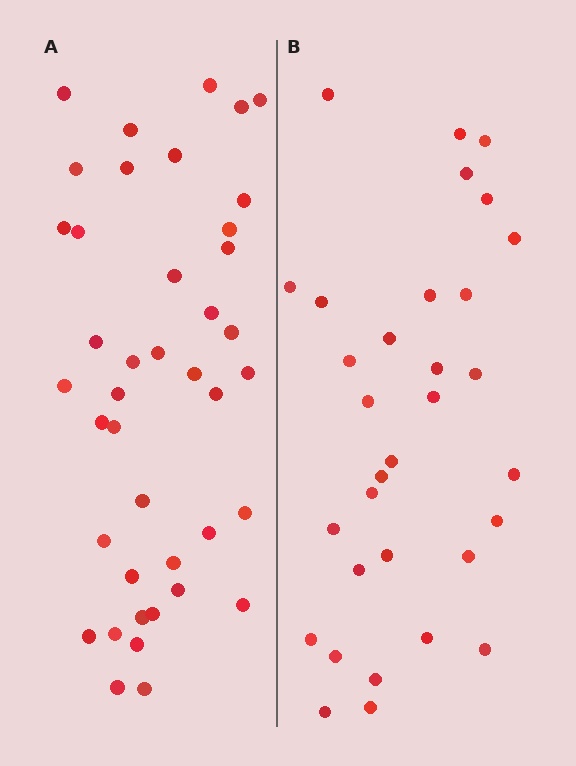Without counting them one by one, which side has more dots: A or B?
Region A (the left region) has more dots.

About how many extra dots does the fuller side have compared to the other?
Region A has roughly 8 or so more dots than region B.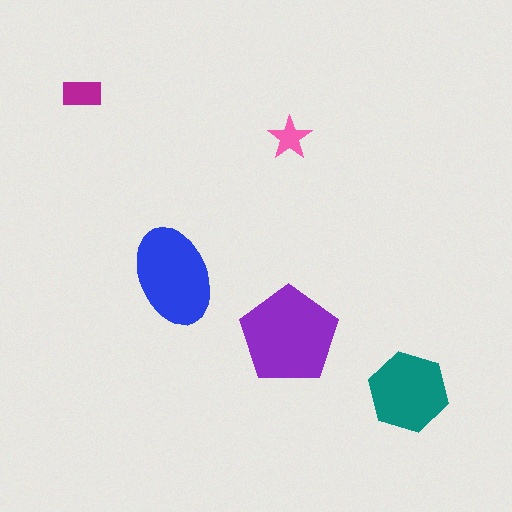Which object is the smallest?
The pink star.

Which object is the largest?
The purple pentagon.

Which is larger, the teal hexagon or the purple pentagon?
The purple pentagon.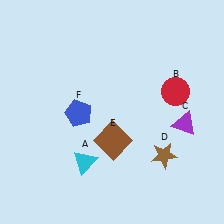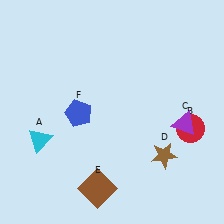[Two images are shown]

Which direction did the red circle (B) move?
The red circle (B) moved down.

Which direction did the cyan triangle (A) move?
The cyan triangle (A) moved left.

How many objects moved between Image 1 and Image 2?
3 objects moved between the two images.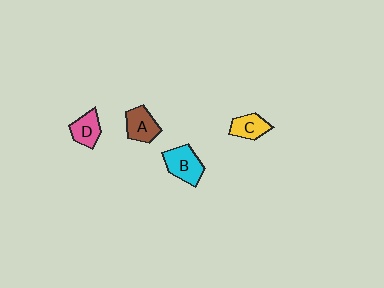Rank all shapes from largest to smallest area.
From largest to smallest: B (cyan), A (brown), D (pink), C (yellow).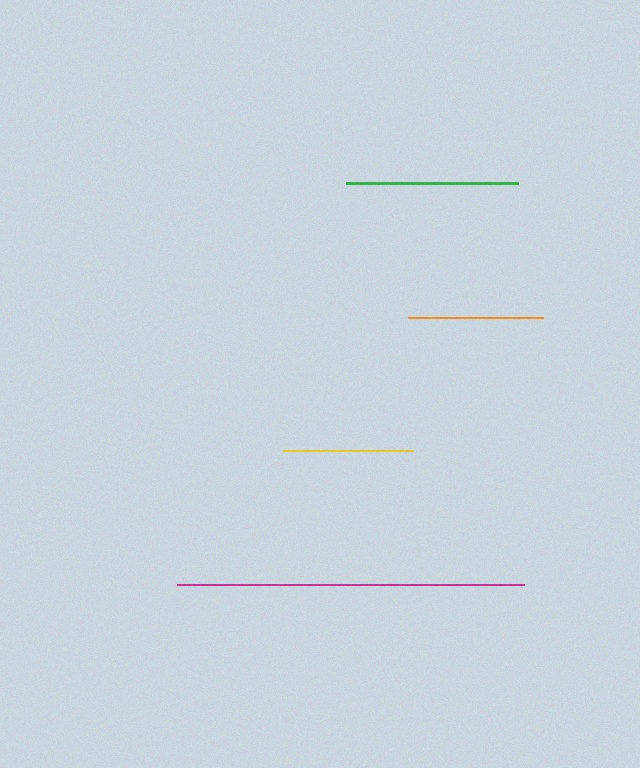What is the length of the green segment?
The green segment is approximately 172 pixels long.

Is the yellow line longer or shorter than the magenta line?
The magenta line is longer than the yellow line.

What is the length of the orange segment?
The orange segment is approximately 134 pixels long.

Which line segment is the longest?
The magenta line is the longest at approximately 347 pixels.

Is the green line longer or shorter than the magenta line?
The magenta line is longer than the green line.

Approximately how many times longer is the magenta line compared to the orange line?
The magenta line is approximately 2.6 times the length of the orange line.